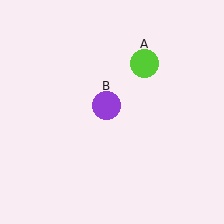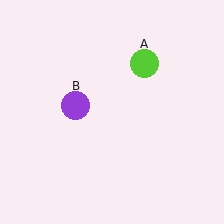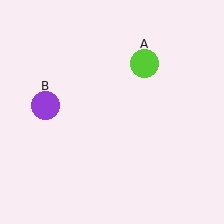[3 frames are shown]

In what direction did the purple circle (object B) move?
The purple circle (object B) moved left.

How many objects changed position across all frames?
1 object changed position: purple circle (object B).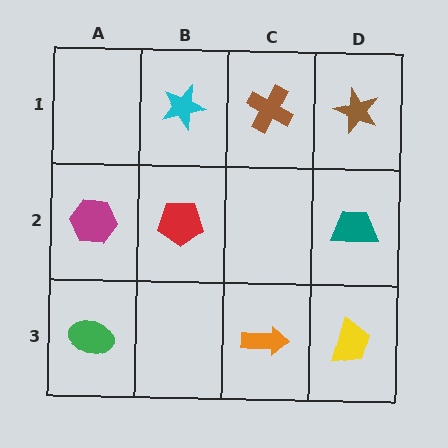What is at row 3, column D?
A yellow trapezoid.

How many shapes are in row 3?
3 shapes.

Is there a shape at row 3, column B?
No, that cell is empty.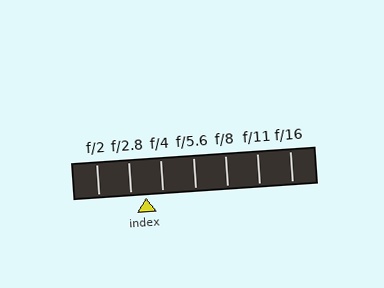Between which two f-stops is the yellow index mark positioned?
The index mark is between f/2.8 and f/4.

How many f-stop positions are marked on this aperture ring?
There are 7 f-stop positions marked.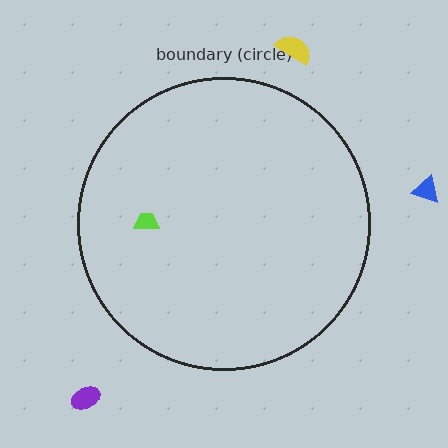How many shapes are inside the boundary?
1 inside, 3 outside.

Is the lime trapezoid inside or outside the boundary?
Inside.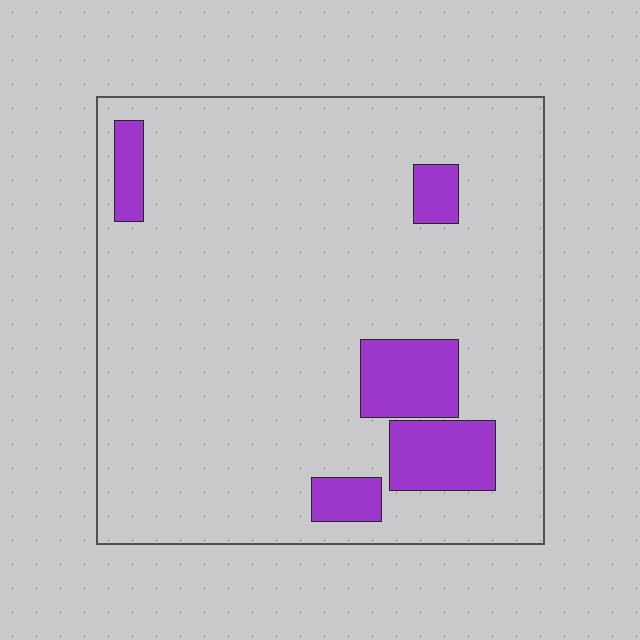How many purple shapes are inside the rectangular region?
5.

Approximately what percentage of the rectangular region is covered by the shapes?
Approximately 10%.